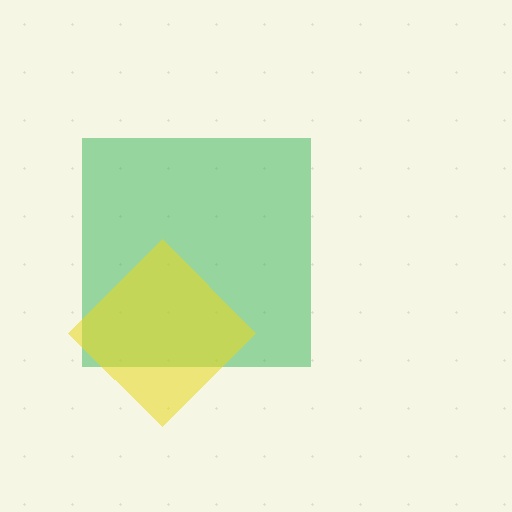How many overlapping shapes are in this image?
There are 2 overlapping shapes in the image.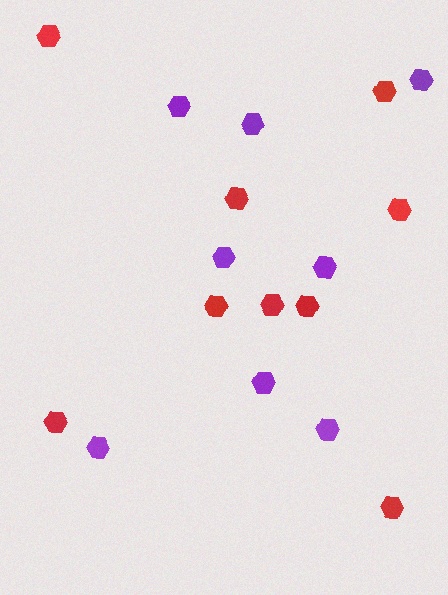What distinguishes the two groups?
There are 2 groups: one group of purple hexagons (8) and one group of red hexagons (9).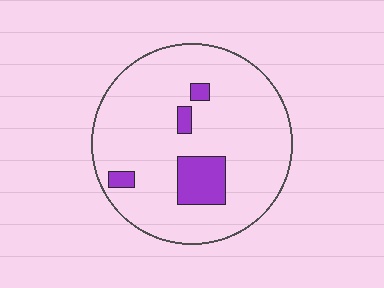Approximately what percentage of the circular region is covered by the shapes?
Approximately 10%.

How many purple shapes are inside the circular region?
4.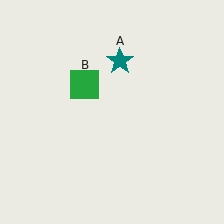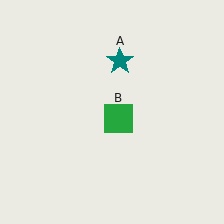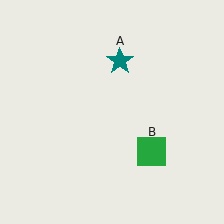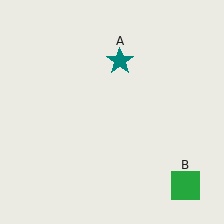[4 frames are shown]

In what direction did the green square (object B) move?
The green square (object B) moved down and to the right.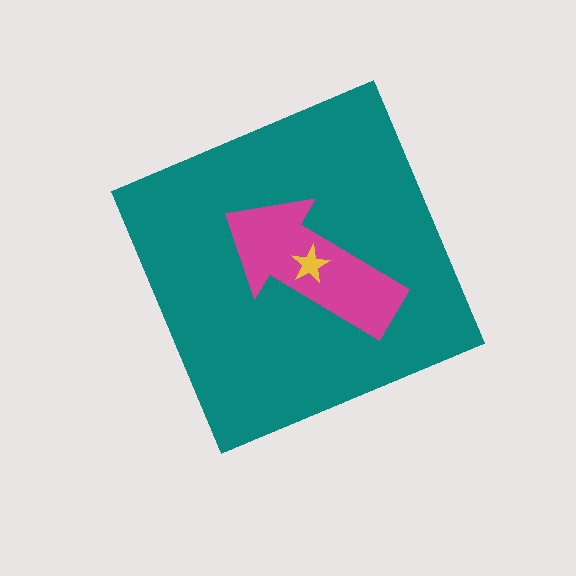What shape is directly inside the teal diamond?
The magenta arrow.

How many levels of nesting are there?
3.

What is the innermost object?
The yellow star.